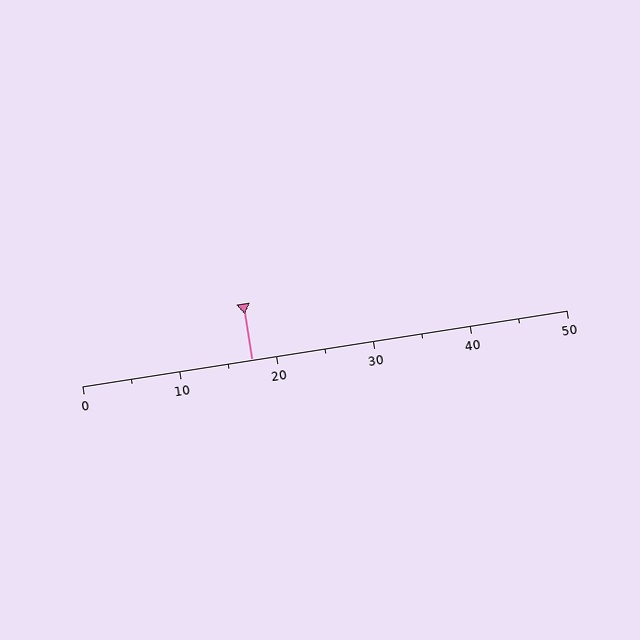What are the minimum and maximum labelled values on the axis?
The axis runs from 0 to 50.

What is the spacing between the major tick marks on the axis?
The major ticks are spaced 10 apart.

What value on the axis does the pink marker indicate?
The marker indicates approximately 17.5.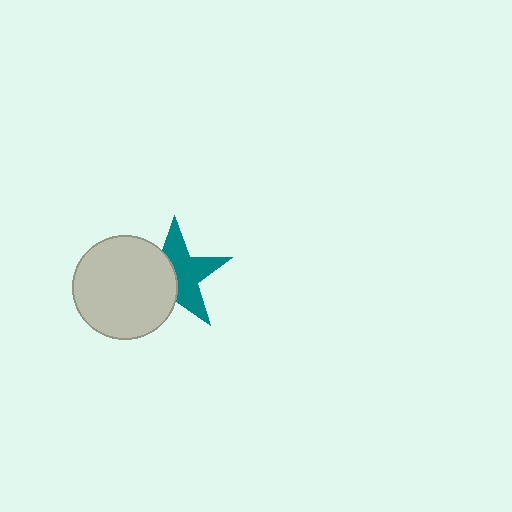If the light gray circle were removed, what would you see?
You would see the complete teal star.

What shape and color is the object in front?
The object in front is a light gray circle.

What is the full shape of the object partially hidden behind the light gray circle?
The partially hidden object is a teal star.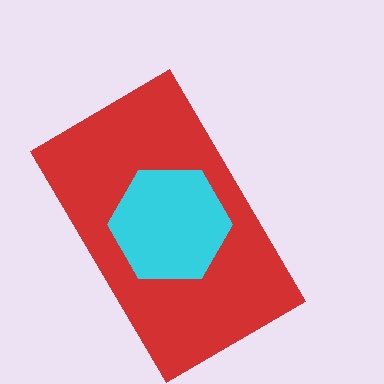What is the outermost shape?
The red rectangle.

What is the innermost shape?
The cyan hexagon.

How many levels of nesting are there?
2.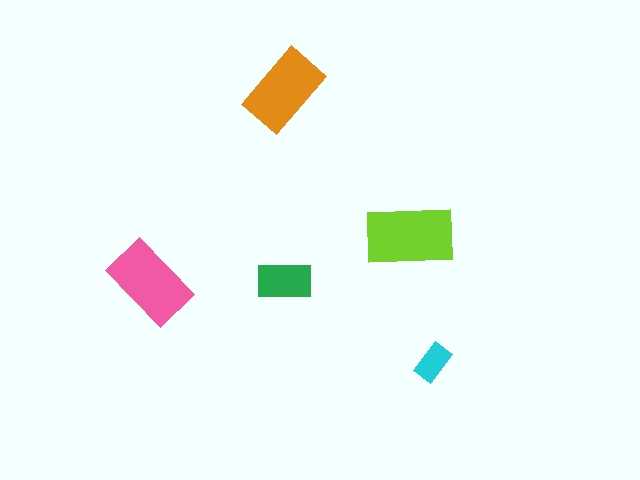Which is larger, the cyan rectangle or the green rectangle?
The green one.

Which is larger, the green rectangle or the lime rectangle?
The lime one.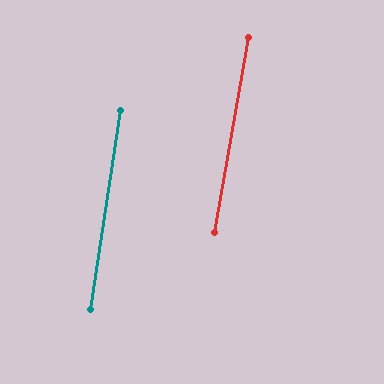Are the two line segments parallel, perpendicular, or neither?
Parallel — their directions differ by only 1.5°.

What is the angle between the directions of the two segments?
Approximately 1 degree.